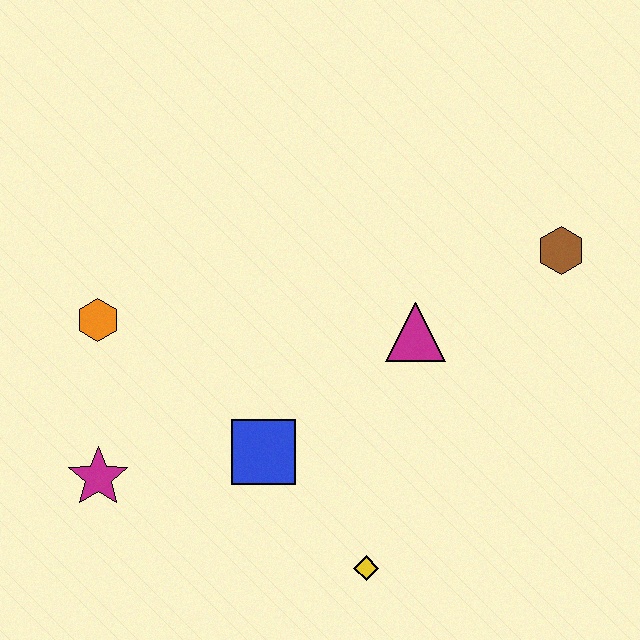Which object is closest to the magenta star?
The orange hexagon is closest to the magenta star.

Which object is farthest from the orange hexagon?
The brown hexagon is farthest from the orange hexagon.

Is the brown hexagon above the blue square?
Yes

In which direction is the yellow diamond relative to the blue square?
The yellow diamond is below the blue square.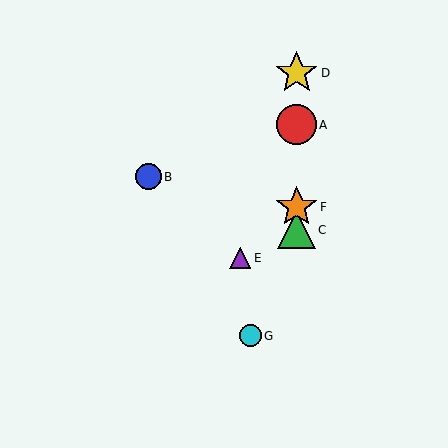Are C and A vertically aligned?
Yes, both are at x≈297.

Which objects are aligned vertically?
Objects A, C, D, F are aligned vertically.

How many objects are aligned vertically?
4 objects (A, C, D, F) are aligned vertically.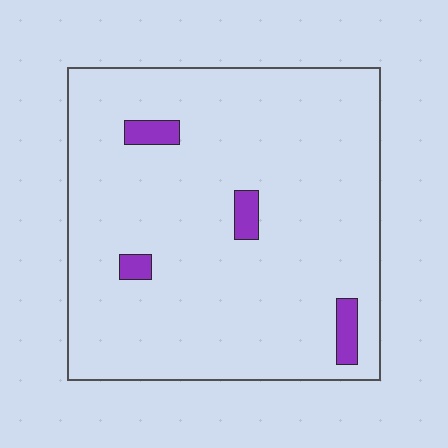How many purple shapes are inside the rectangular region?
4.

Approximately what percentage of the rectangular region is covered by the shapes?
Approximately 5%.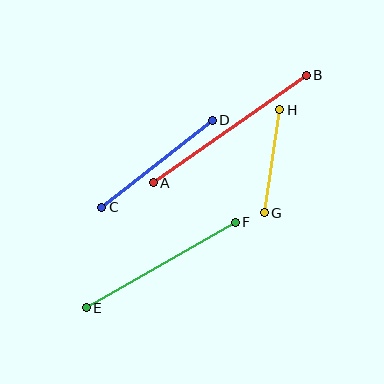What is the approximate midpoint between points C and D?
The midpoint is at approximately (157, 164) pixels.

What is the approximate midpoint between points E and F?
The midpoint is at approximately (161, 265) pixels.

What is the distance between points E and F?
The distance is approximately 172 pixels.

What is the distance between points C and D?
The distance is approximately 141 pixels.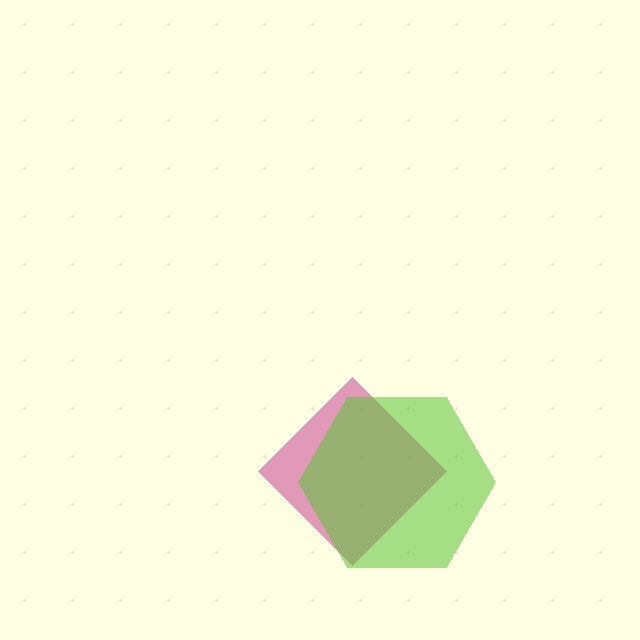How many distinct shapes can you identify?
There are 2 distinct shapes: a magenta diamond, a lime hexagon.